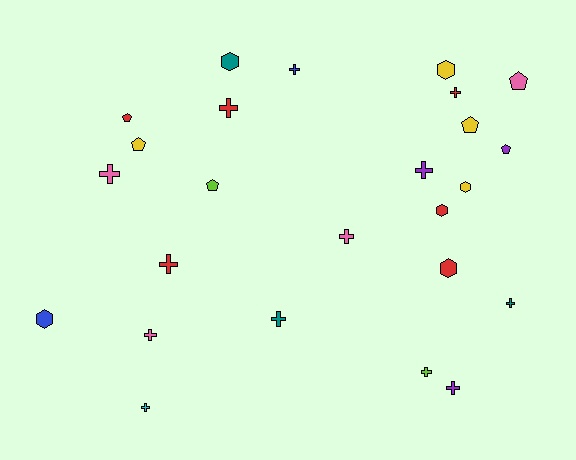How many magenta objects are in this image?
There are no magenta objects.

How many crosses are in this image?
There are 13 crosses.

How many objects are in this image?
There are 25 objects.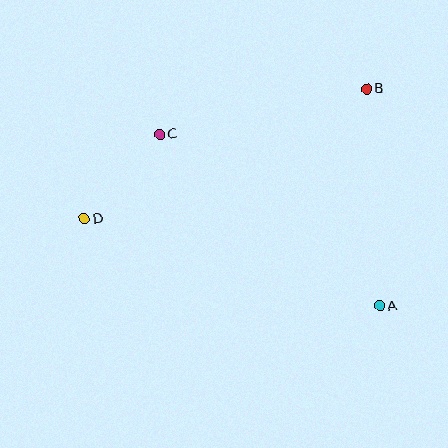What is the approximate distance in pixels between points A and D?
The distance between A and D is approximately 308 pixels.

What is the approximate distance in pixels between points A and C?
The distance between A and C is approximately 279 pixels.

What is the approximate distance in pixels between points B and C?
The distance between B and C is approximately 212 pixels.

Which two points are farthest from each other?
Points B and D are farthest from each other.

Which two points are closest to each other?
Points C and D are closest to each other.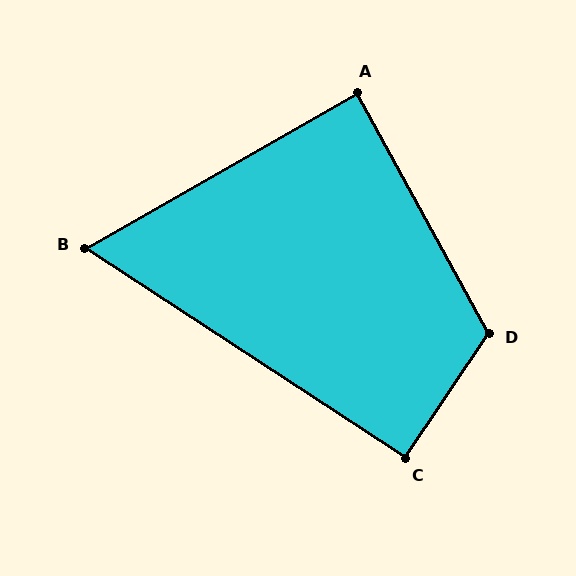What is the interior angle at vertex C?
Approximately 91 degrees (approximately right).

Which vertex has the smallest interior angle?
B, at approximately 63 degrees.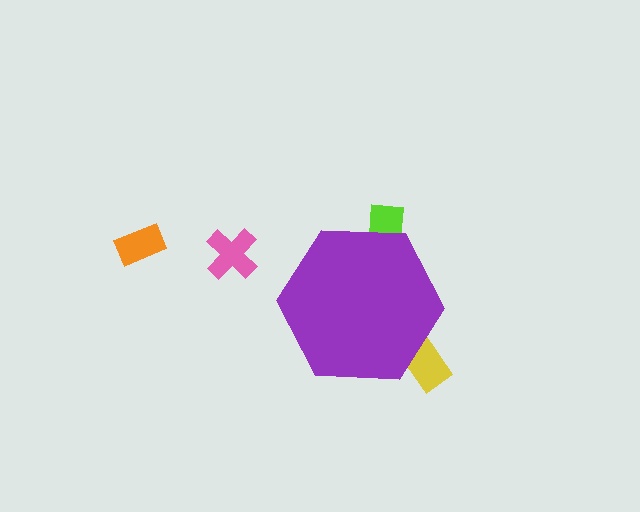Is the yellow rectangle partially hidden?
Yes, the yellow rectangle is partially hidden behind the purple hexagon.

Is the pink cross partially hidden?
No, the pink cross is fully visible.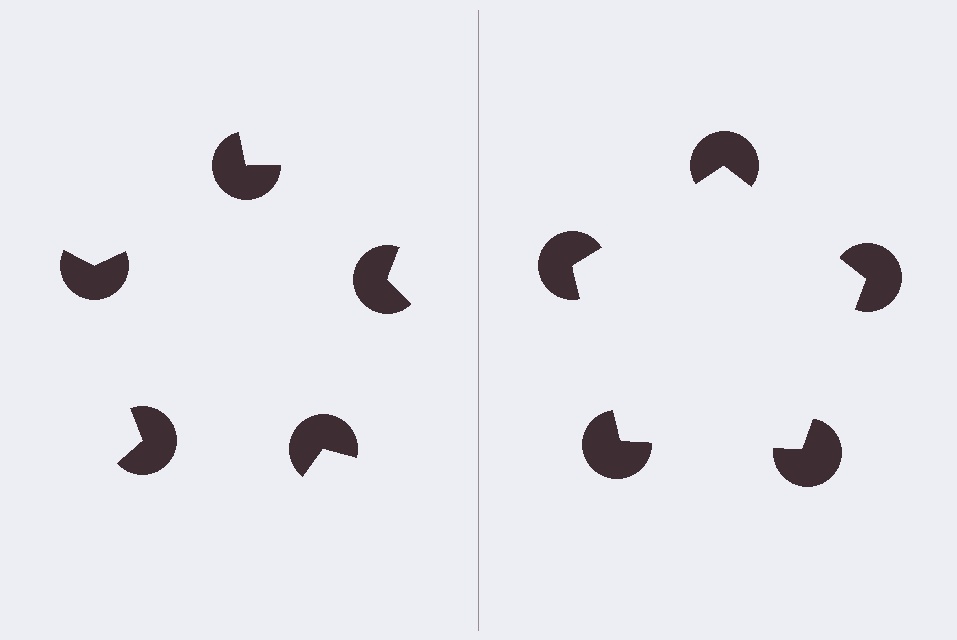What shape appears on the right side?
An illusory pentagon.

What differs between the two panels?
The pac-man discs are positioned identically on both sides; only the wedge orientations differ. On the right they align to a pentagon; on the left they are misaligned.